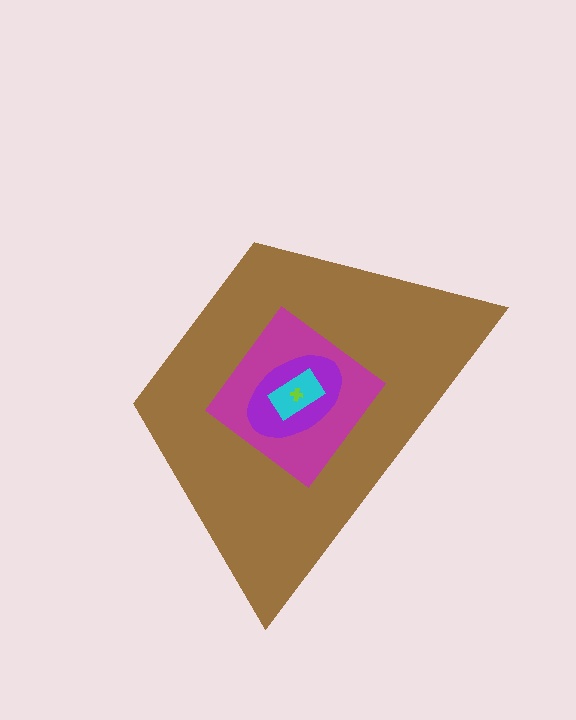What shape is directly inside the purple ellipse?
The cyan rectangle.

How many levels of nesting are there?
5.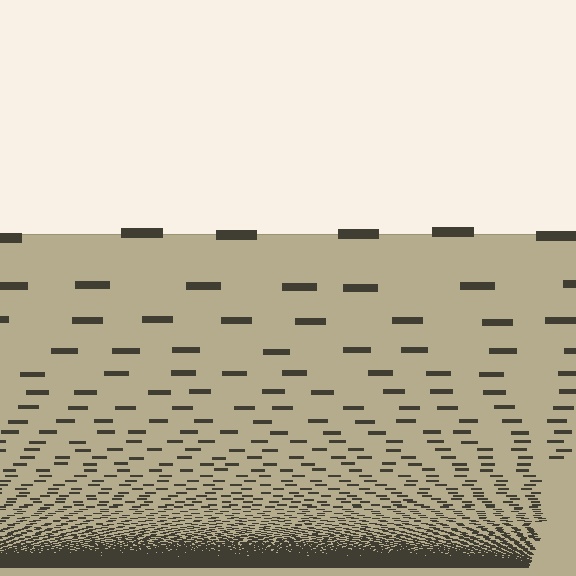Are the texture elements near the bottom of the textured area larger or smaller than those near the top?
Smaller. The gradient is inverted — elements near the bottom are smaller and denser.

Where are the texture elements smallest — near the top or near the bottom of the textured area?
Near the bottom.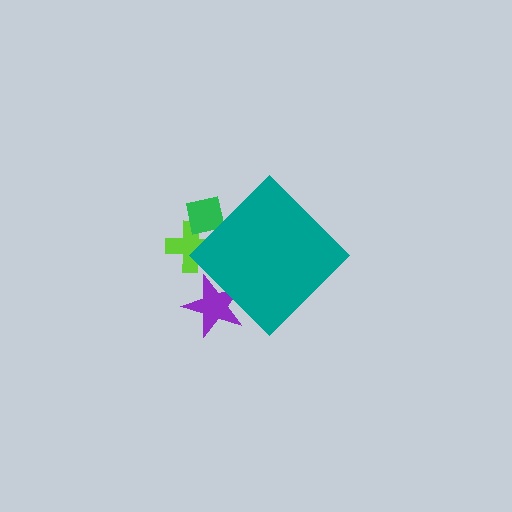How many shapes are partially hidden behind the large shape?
3 shapes are partially hidden.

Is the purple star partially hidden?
Yes, the purple star is partially hidden behind the teal diamond.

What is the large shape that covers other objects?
A teal diamond.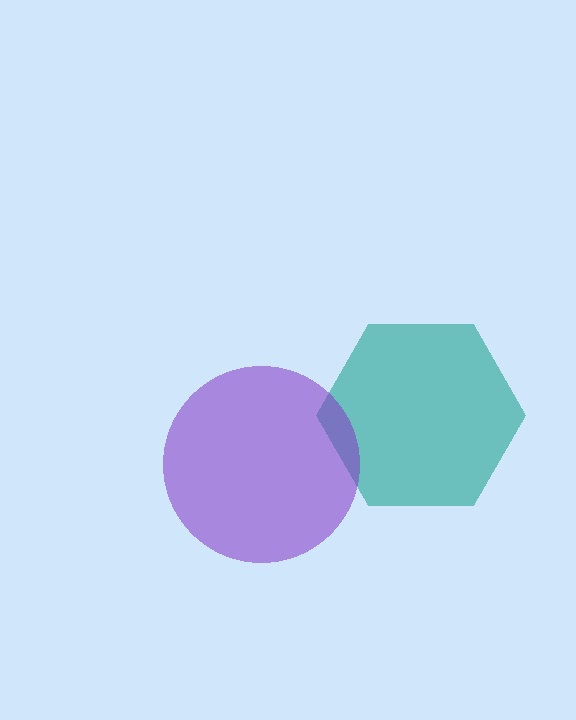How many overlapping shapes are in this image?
There are 2 overlapping shapes in the image.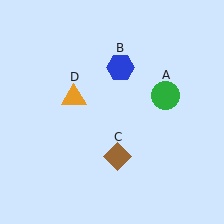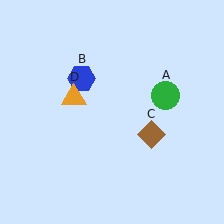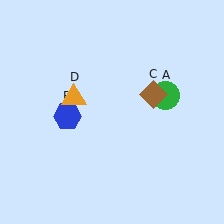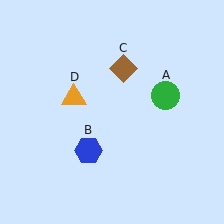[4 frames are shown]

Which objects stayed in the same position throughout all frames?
Green circle (object A) and orange triangle (object D) remained stationary.